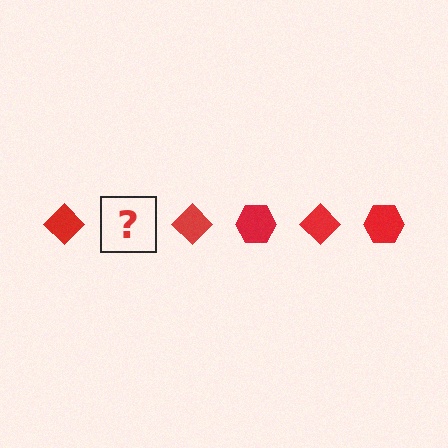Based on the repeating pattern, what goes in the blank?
The blank should be a red hexagon.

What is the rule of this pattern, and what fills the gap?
The rule is that the pattern cycles through diamond, hexagon shapes in red. The gap should be filled with a red hexagon.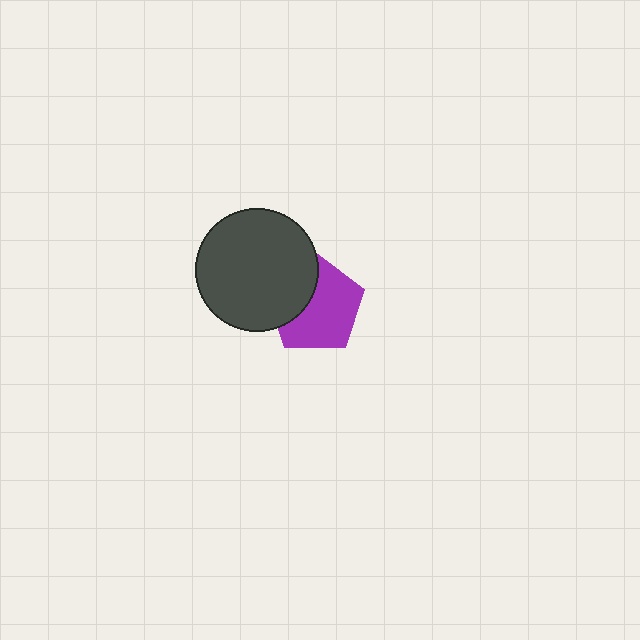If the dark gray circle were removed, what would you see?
You would see the complete purple pentagon.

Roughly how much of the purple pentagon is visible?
Most of it is visible (roughly 66%).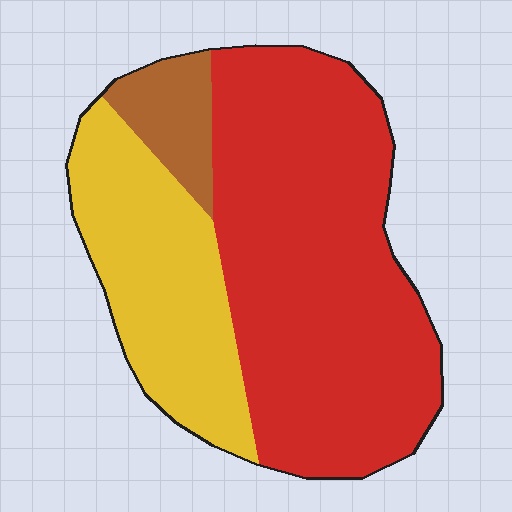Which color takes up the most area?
Red, at roughly 60%.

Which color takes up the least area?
Brown, at roughly 10%.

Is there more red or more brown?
Red.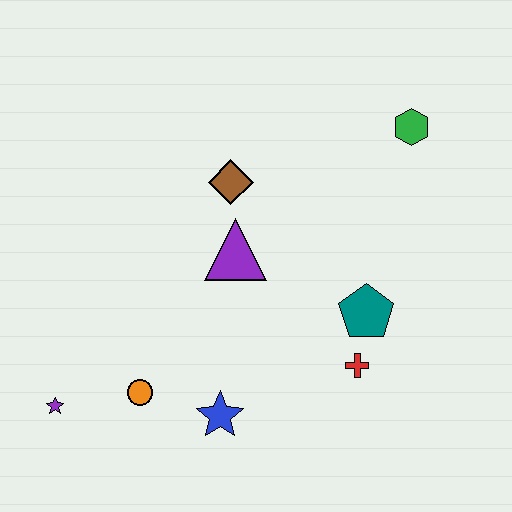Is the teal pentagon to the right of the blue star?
Yes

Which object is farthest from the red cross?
The purple star is farthest from the red cross.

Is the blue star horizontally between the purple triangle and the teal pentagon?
No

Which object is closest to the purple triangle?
The brown diamond is closest to the purple triangle.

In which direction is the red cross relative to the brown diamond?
The red cross is below the brown diamond.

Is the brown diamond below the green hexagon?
Yes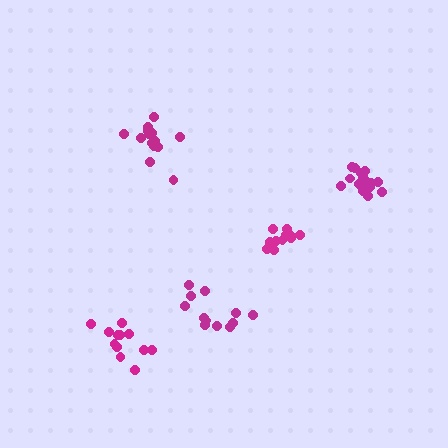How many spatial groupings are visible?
There are 5 spatial groupings.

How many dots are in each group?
Group 1: 12 dots, Group 2: 12 dots, Group 3: 16 dots, Group 4: 12 dots, Group 5: 14 dots (66 total).